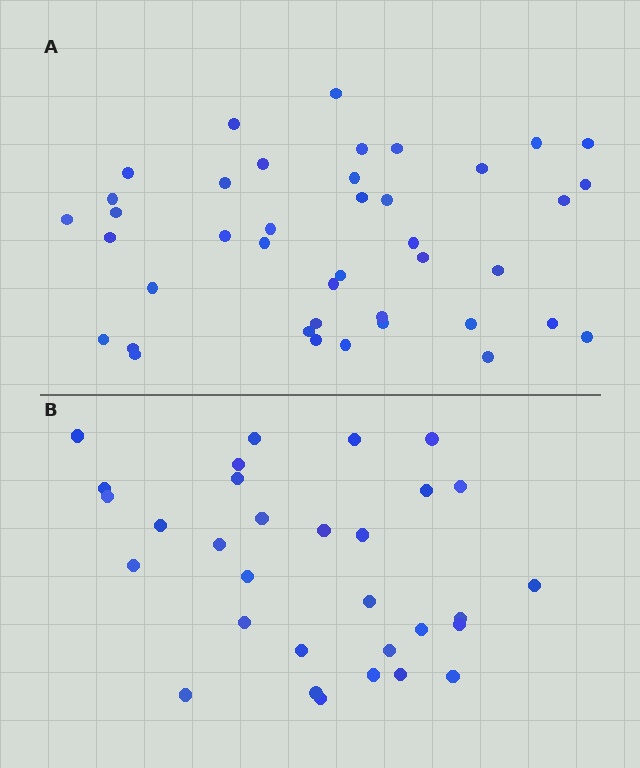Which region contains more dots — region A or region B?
Region A (the top region) has more dots.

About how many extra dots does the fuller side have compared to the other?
Region A has roughly 10 or so more dots than region B.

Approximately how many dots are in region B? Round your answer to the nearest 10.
About 30 dots. (The exact count is 31, which rounds to 30.)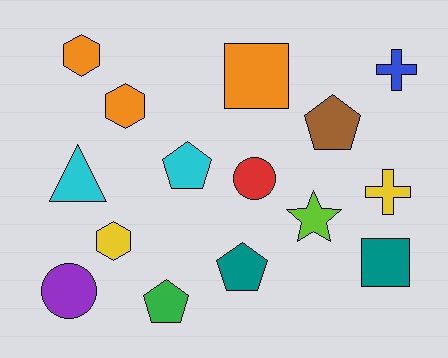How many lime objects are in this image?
There is 1 lime object.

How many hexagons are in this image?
There are 3 hexagons.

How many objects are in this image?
There are 15 objects.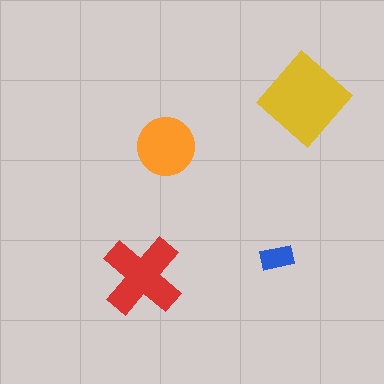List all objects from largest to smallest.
The yellow diamond, the red cross, the orange circle, the blue rectangle.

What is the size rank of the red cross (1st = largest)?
2nd.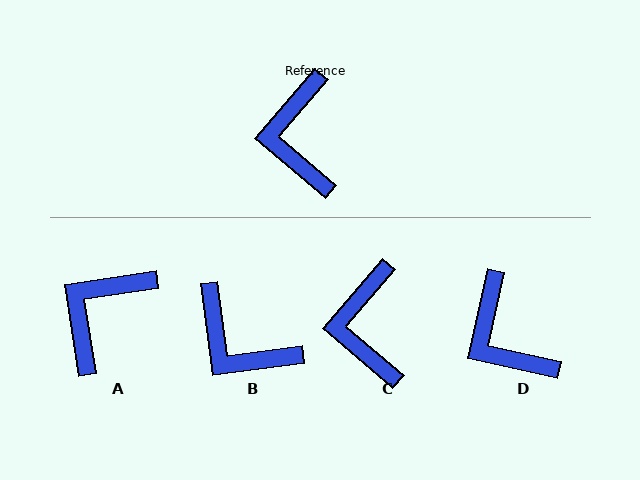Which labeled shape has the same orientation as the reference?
C.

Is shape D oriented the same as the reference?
No, it is off by about 28 degrees.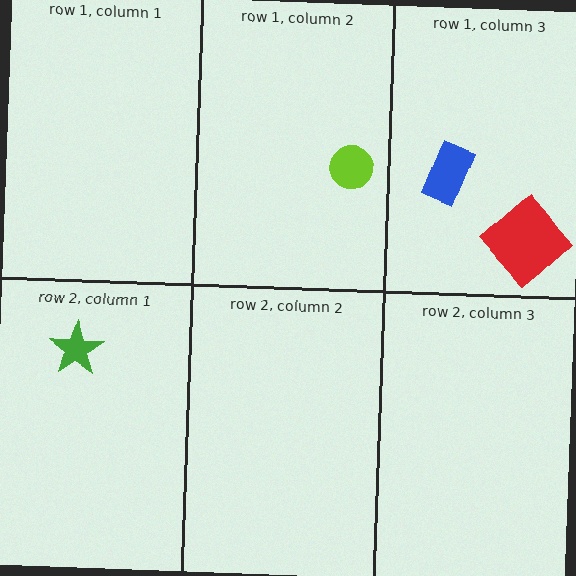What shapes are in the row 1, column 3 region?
The blue rectangle, the red diamond.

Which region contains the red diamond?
The row 1, column 3 region.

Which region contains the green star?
The row 2, column 1 region.